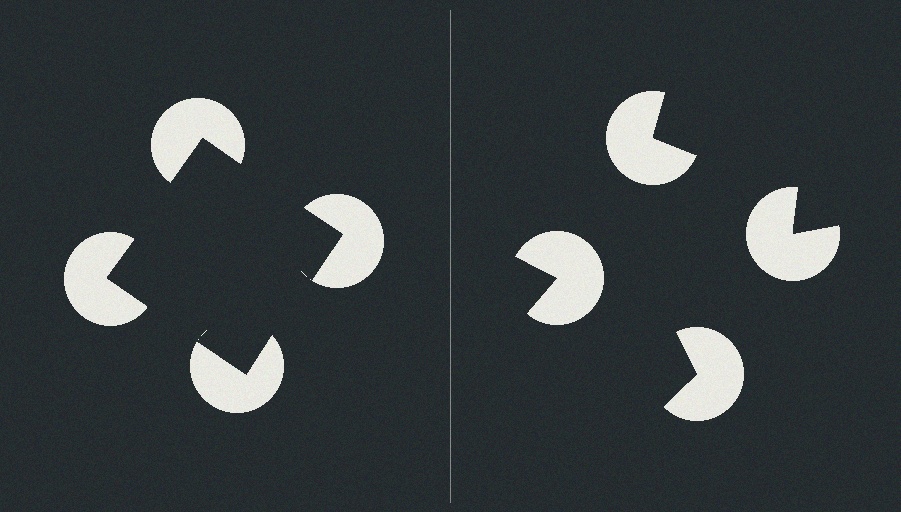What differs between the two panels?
The pac-man discs are positioned identically on both sides; only the wedge orientations differ. On the left they align to a square; on the right they are misaligned.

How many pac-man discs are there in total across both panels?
8 — 4 on each side.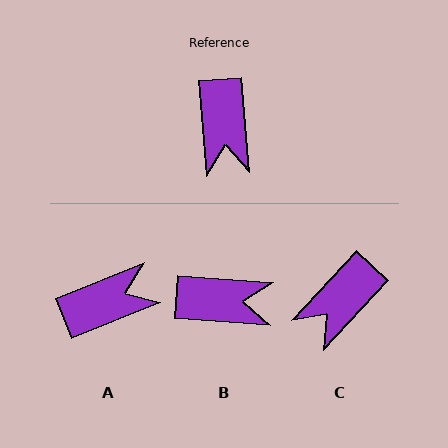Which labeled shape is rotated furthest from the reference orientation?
A, about 108 degrees away.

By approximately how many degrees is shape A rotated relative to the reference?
Approximately 108 degrees counter-clockwise.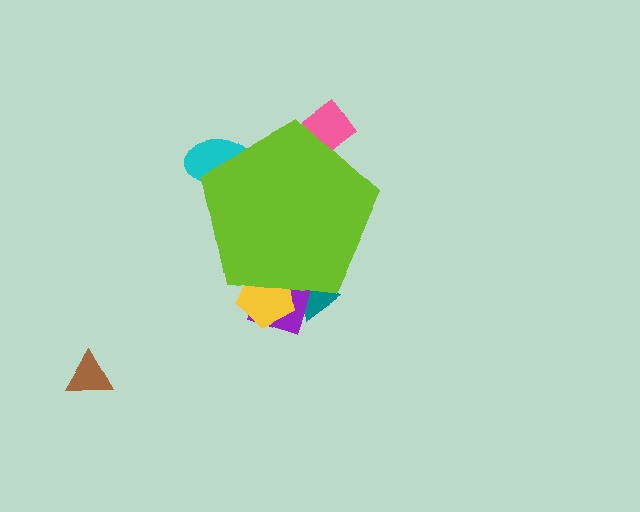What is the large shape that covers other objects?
A lime pentagon.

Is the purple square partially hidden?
Yes, the purple square is partially hidden behind the lime pentagon.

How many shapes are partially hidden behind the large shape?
5 shapes are partially hidden.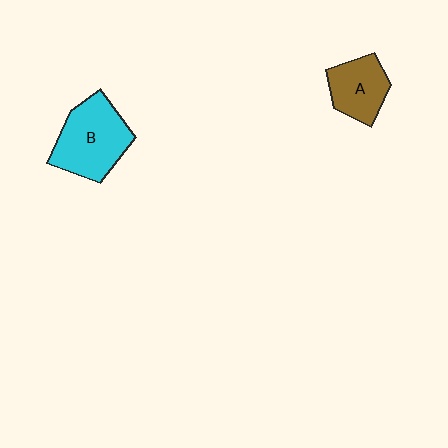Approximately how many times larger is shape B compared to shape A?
Approximately 1.5 times.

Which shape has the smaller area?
Shape A (brown).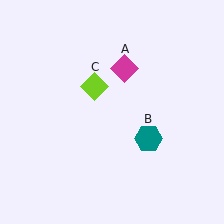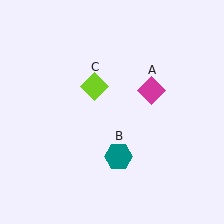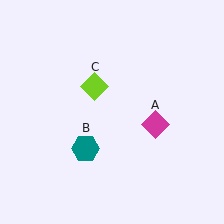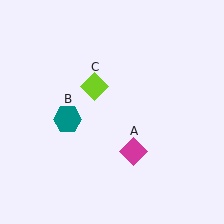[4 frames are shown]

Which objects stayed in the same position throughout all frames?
Lime diamond (object C) remained stationary.